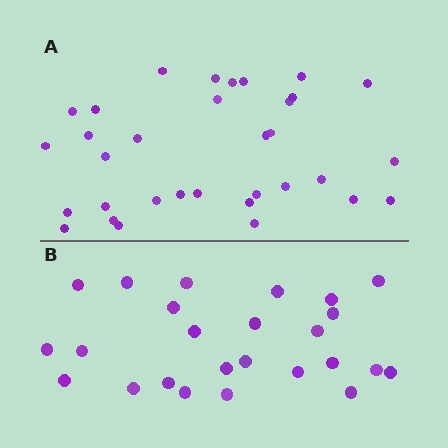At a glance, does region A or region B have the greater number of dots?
Region A (the top region) has more dots.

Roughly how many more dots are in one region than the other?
Region A has roughly 8 or so more dots than region B.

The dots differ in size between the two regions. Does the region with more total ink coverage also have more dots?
No. Region B has more total ink coverage because its dots are larger, but region A actually contains more individual dots. Total area can be misleading — the number of items is what matters here.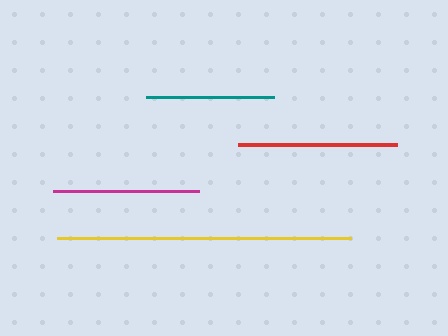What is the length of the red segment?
The red segment is approximately 159 pixels long.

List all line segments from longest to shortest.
From longest to shortest: yellow, red, magenta, teal.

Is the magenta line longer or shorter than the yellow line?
The yellow line is longer than the magenta line.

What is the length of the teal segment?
The teal segment is approximately 128 pixels long.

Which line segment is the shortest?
The teal line is the shortest at approximately 128 pixels.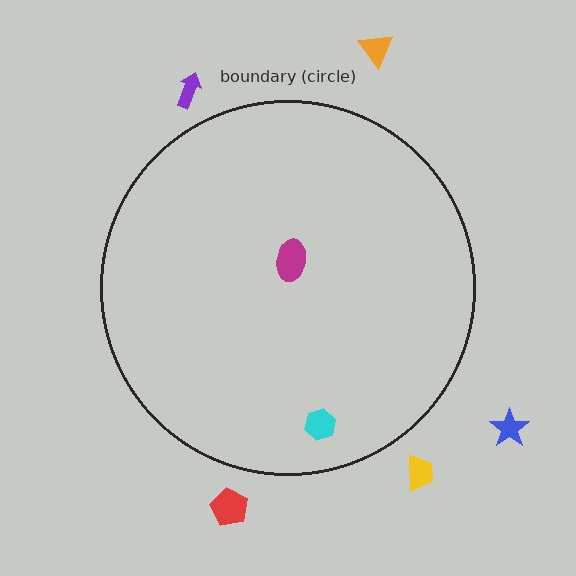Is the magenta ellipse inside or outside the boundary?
Inside.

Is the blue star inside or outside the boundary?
Outside.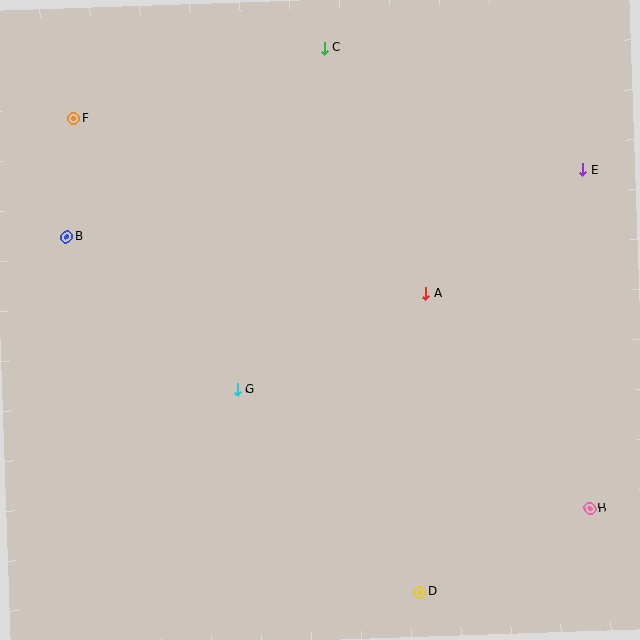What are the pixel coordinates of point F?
Point F is at (74, 119).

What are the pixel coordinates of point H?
Point H is at (590, 508).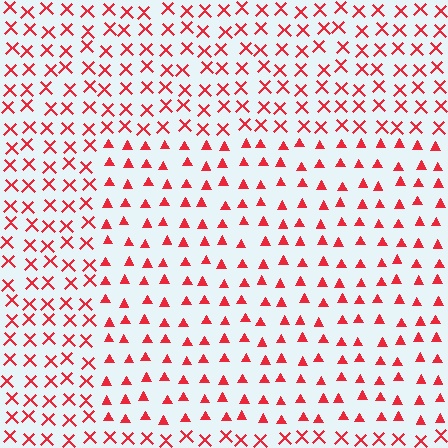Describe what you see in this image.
The image is filled with small red elements arranged in a uniform grid. A rectangle-shaped region contains triangles, while the surrounding area contains X marks. The boundary is defined purely by the change in element shape.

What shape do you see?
I see a rectangle.